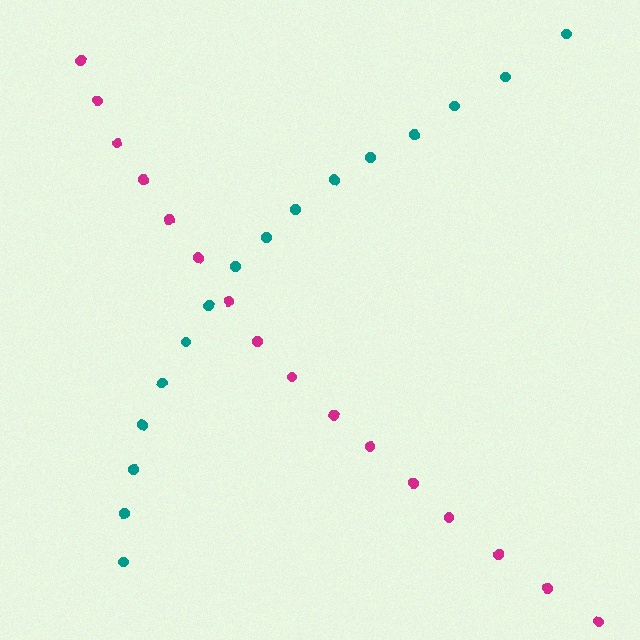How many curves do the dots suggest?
There are 2 distinct paths.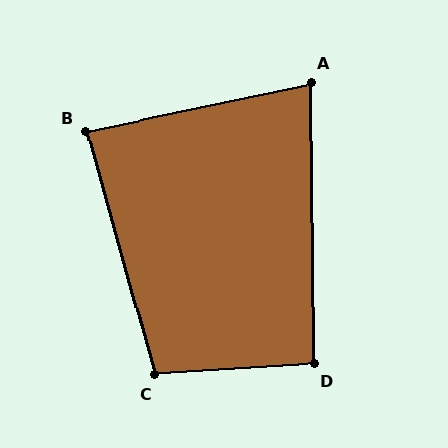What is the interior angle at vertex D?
Approximately 94 degrees (approximately right).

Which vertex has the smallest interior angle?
A, at approximately 78 degrees.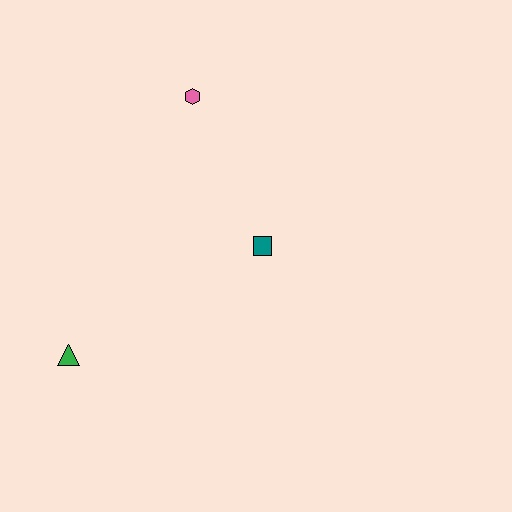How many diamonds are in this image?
There are no diamonds.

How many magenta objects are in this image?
There are no magenta objects.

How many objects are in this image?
There are 3 objects.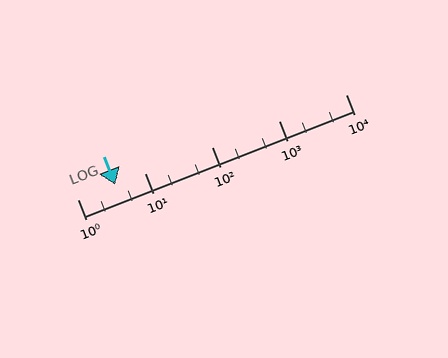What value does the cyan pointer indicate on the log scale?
The pointer indicates approximately 3.6.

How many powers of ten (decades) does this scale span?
The scale spans 4 decades, from 1 to 10000.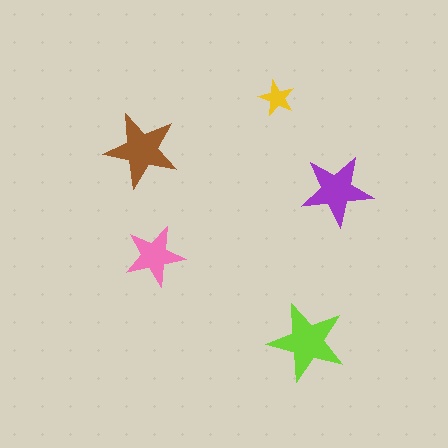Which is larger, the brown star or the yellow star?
The brown one.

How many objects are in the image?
There are 5 objects in the image.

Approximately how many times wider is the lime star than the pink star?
About 1.5 times wider.